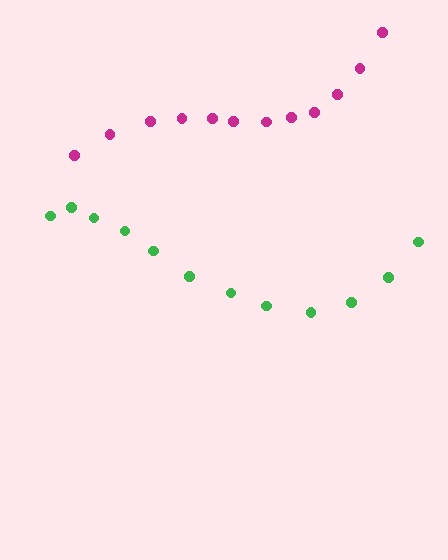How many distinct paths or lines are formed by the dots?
There are 2 distinct paths.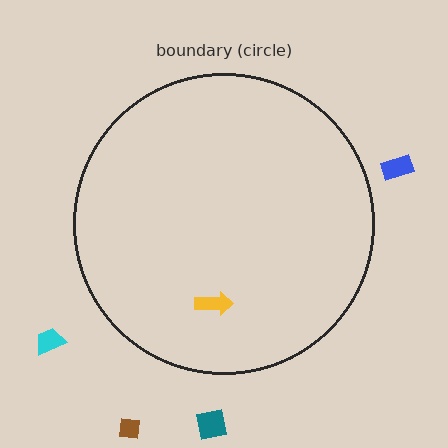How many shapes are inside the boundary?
1 inside, 4 outside.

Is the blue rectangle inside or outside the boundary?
Outside.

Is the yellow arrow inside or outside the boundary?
Inside.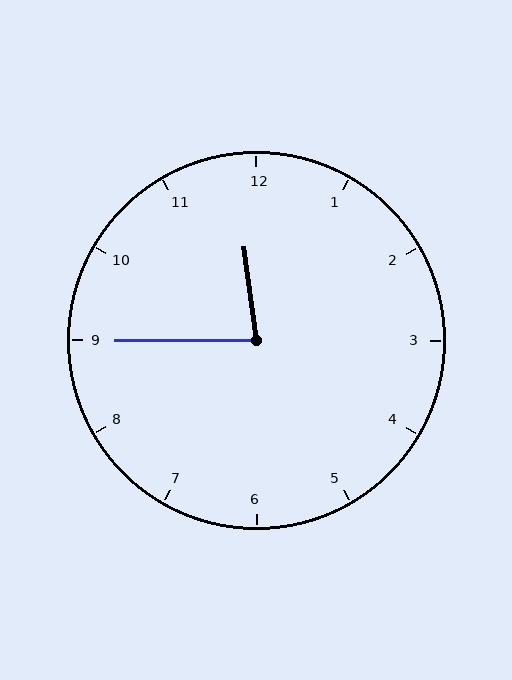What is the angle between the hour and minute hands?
Approximately 82 degrees.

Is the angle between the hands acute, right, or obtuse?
It is acute.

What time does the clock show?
11:45.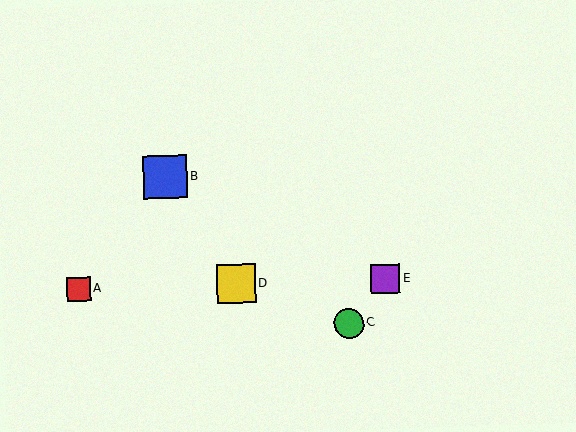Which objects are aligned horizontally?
Objects A, D, E are aligned horizontally.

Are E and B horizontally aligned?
No, E is at y≈279 and B is at y≈177.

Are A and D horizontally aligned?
Yes, both are at y≈289.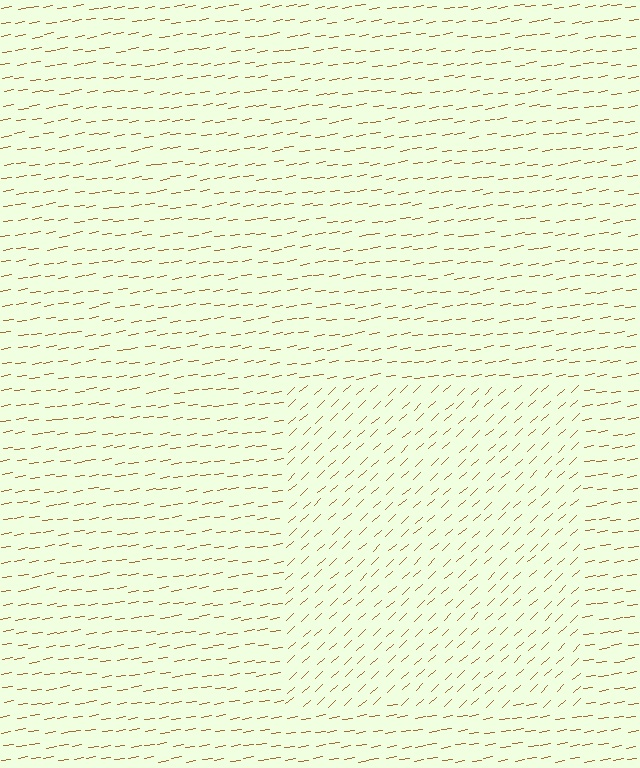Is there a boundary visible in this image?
Yes, there is a texture boundary formed by a change in line orientation.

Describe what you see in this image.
The image is filled with small brown line segments. A rectangle region in the image has lines oriented differently from the surrounding lines, creating a visible texture boundary.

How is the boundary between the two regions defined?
The boundary is defined purely by a change in line orientation (approximately 34 degrees difference). All lines are the same color and thickness.